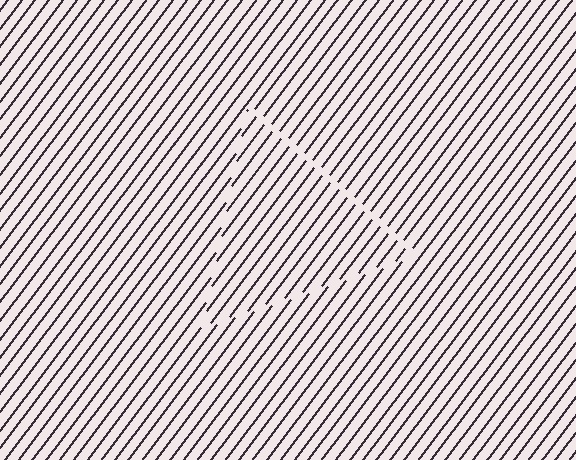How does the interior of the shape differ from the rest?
The interior of the shape contains the same grating, shifted by half a period — the contour is defined by the phase discontinuity where line-ends from the inner and outer gratings abut.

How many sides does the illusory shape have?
3 sides — the line-ends trace a triangle.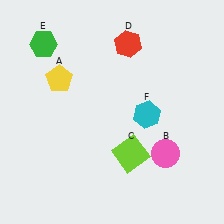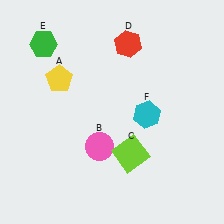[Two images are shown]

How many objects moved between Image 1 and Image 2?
1 object moved between the two images.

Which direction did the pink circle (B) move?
The pink circle (B) moved left.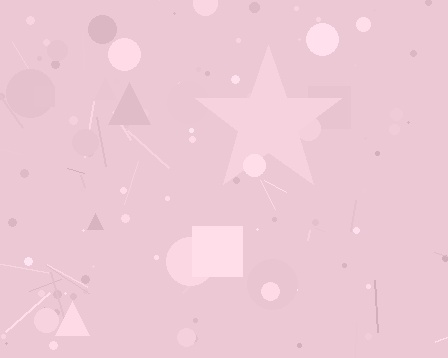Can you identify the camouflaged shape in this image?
The camouflaged shape is a star.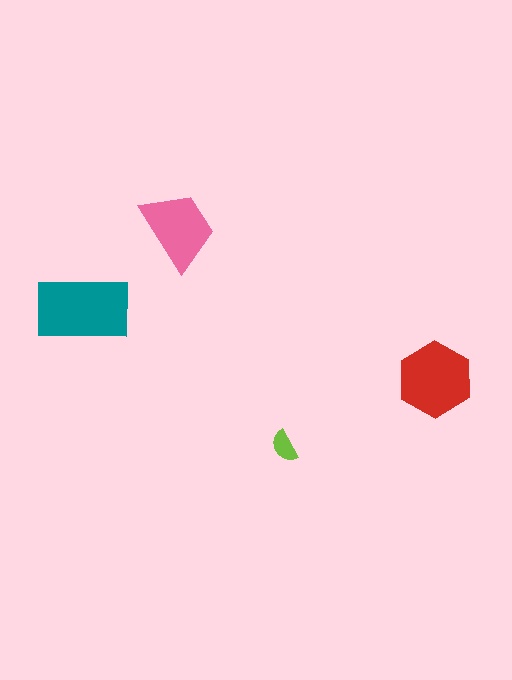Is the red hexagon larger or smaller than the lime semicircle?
Larger.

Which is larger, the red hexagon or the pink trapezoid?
The red hexagon.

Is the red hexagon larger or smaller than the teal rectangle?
Smaller.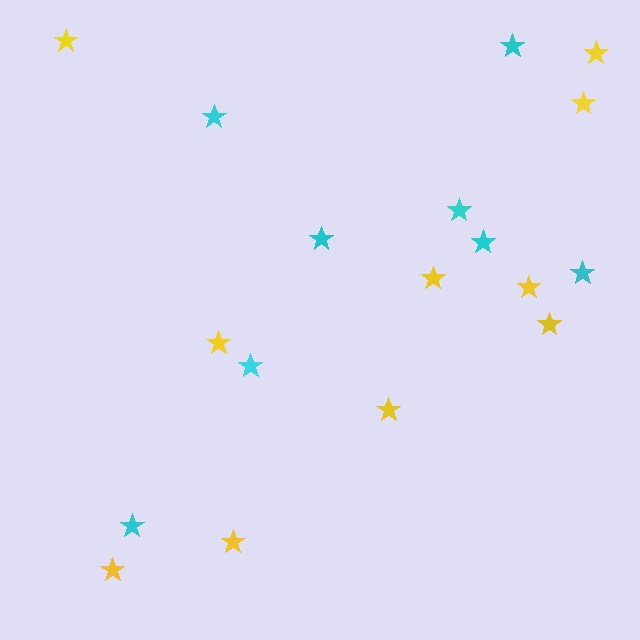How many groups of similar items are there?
There are 2 groups: one group of yellow stars (10) and one group of cyan stars (8).